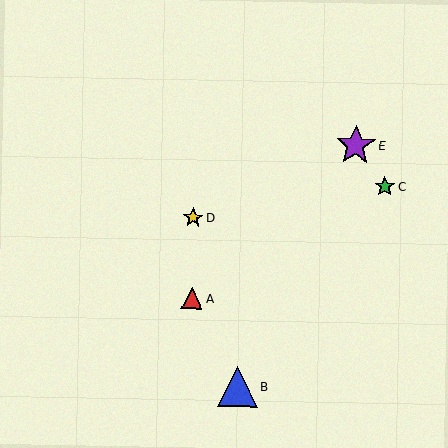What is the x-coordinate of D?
Object D is at x≈193.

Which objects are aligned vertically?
Objects A, D are aligned vertically.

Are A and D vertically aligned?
Yes, both are at x≈192.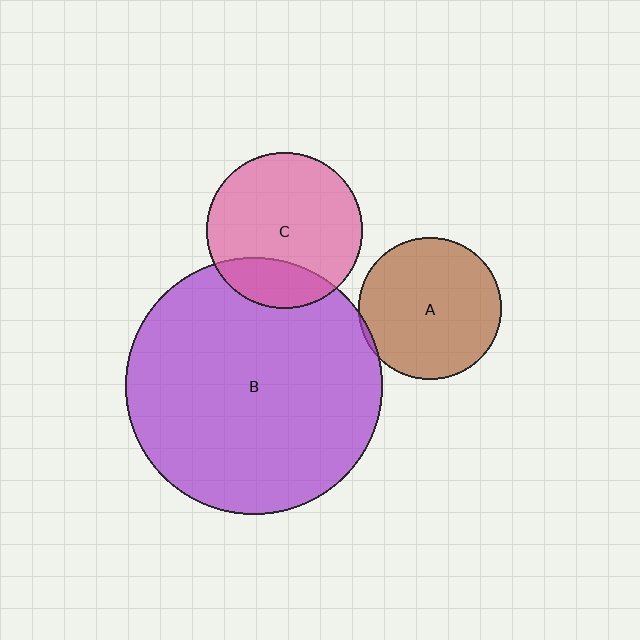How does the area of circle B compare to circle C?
Approximately 2.7 times.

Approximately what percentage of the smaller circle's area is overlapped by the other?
Approximately 20%.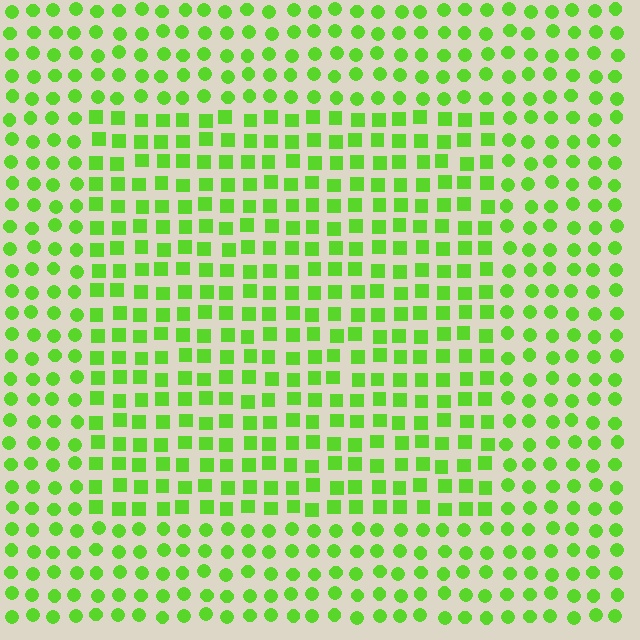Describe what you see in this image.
The image is filled with small lime elements arranged in a uniform grid. A rectangle-shaped region contains squares, while the surrounding area contains circles. The boundary is defined purely by the change in element shape.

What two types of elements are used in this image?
The image uses squares inside the rectangle region and circles outside it.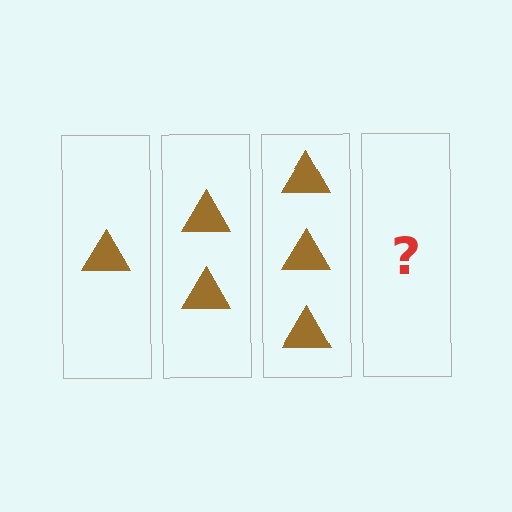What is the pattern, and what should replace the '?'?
The pattern is that each step adds one more triangle. The '?' should be 4 triangles.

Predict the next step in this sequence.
The next step is 4 triangles.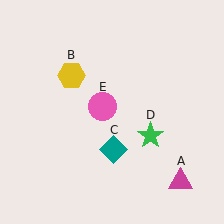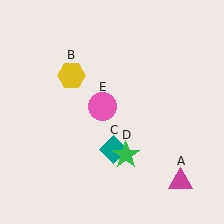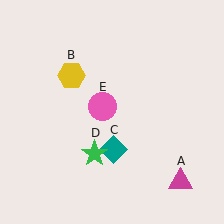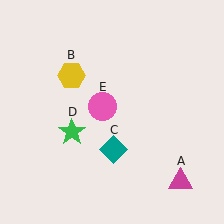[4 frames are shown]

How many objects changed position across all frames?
1 object changed position: green star (object D).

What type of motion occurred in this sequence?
The green star (object D) rotated clockwise around the center of the scene.